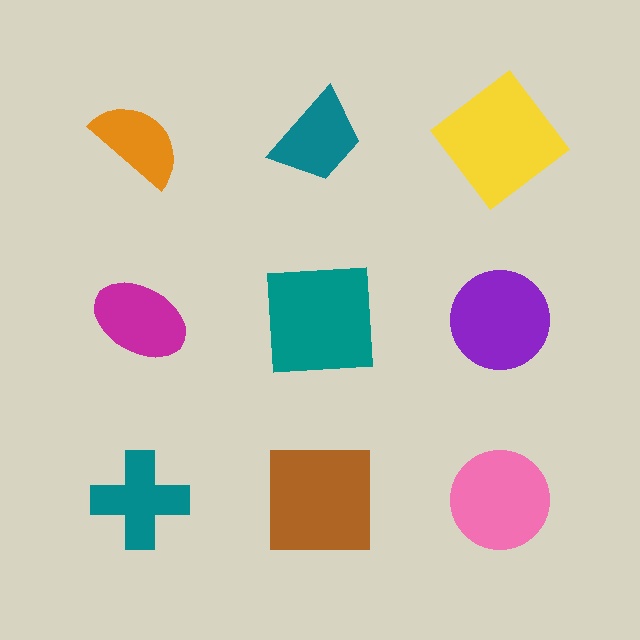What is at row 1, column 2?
A teal trapezoid.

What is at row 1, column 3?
A yellow diamond.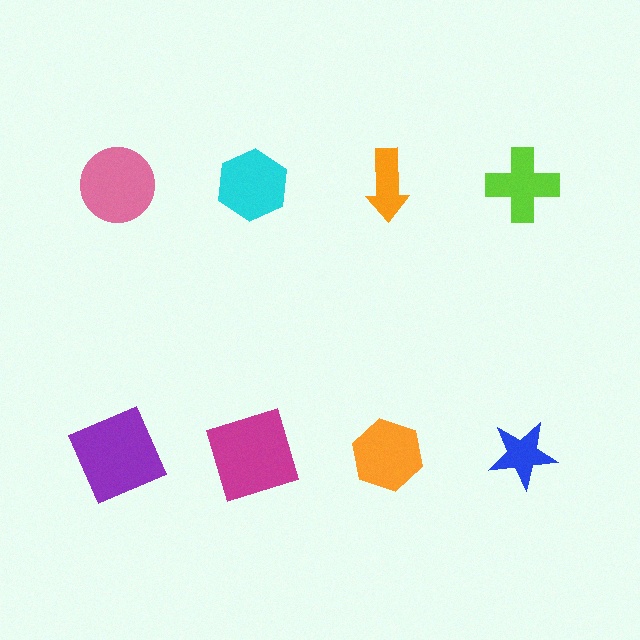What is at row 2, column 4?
A blue star.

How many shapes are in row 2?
4 shapes.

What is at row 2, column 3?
An orange hexagon.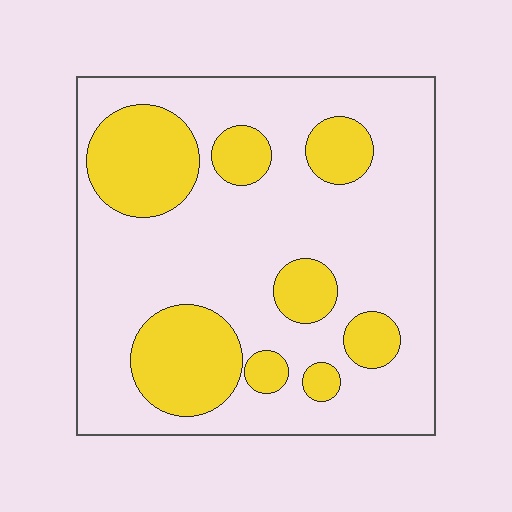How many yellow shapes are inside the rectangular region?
8.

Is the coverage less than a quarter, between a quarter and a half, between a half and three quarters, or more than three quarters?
Between a quarter and a half.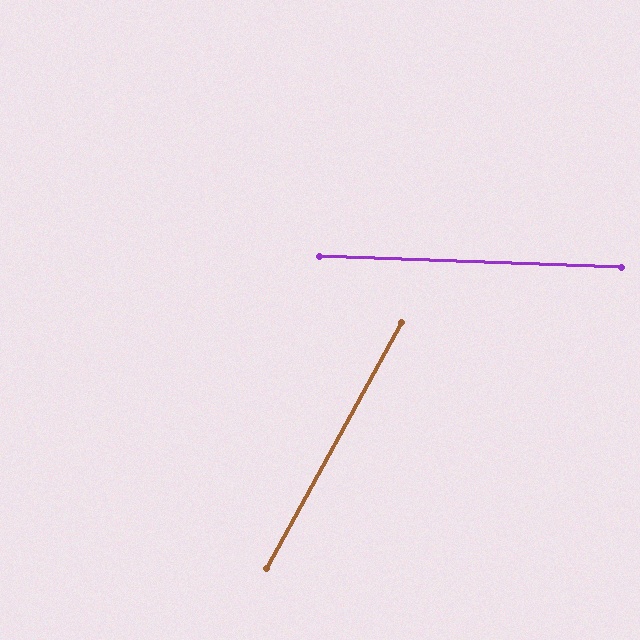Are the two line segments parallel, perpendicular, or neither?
Neither parallel nor perpendicular — they differ by about 63°.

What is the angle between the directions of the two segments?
Approximately 63 degrees.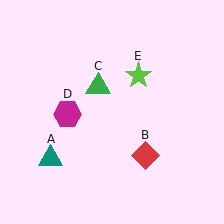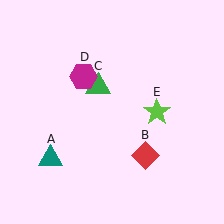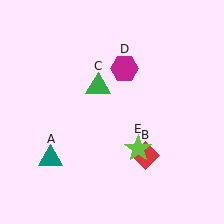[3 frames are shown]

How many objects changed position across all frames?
2 objects changed position: magenta hexagon (object D), lime star (object E).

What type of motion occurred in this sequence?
The magenta hexagon (object D), lime star (object E) rotated clockwise around the center of the scene.